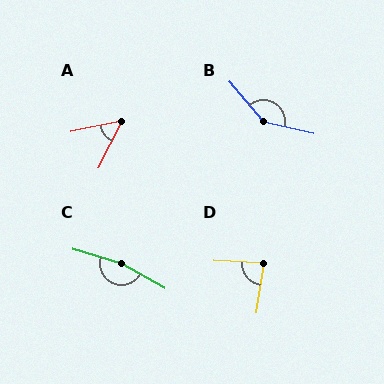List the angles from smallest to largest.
A (52°), D (84°), B (144°), C (167°).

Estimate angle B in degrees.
Approximately 144 degrees.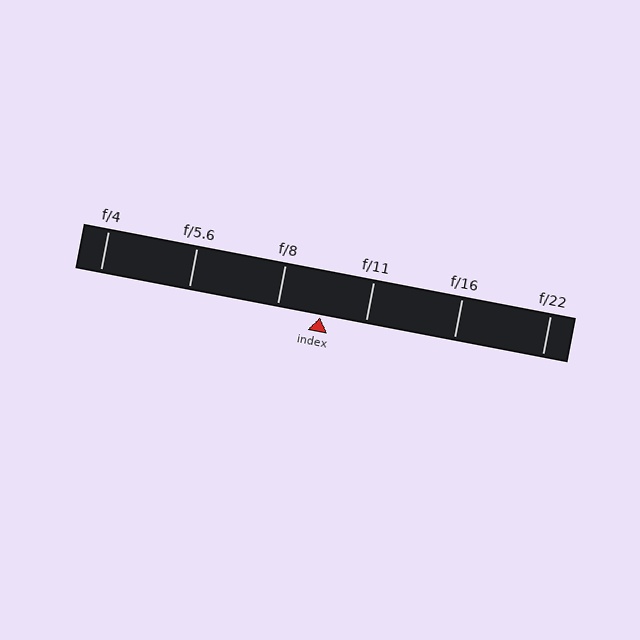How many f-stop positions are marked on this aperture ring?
There are 6 f-stop positions marked.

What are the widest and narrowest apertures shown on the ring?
The widest aperture shown is f/4 and the narrowest is f/22.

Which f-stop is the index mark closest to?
The index mark is closest to f/8.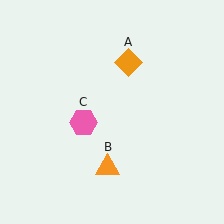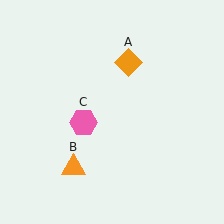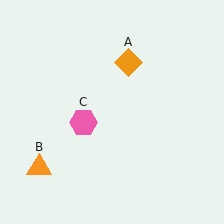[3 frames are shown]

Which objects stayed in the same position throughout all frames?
Orange diamond (object A) and pink hexagon (object C) remained stationary.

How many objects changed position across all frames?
1 object changed position: orange triangle (object B).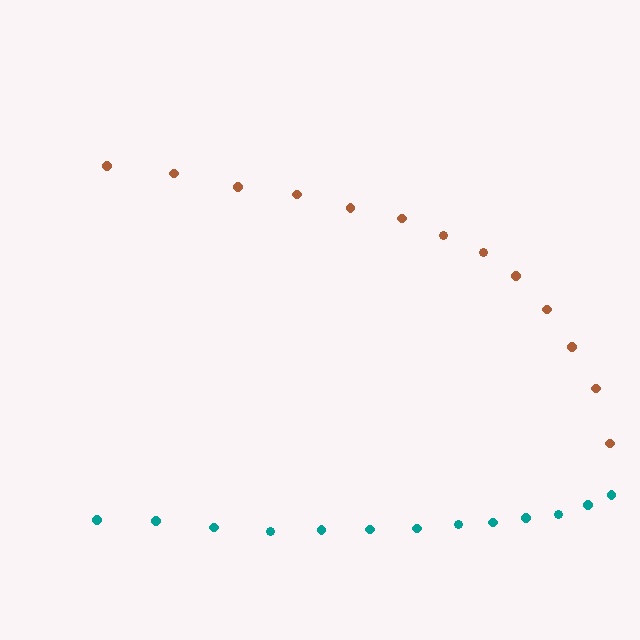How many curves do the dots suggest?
There are 2 distinct paths.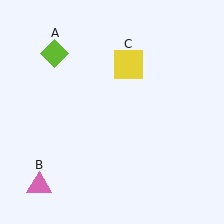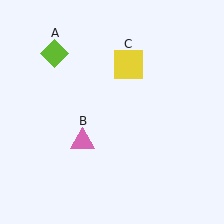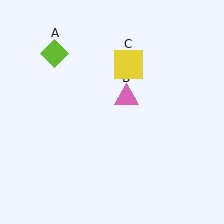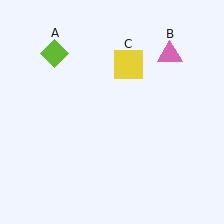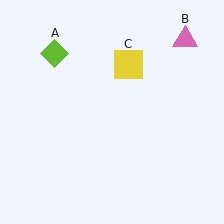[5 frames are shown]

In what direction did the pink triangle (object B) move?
The pink triangle (object B) moved up and to the right.